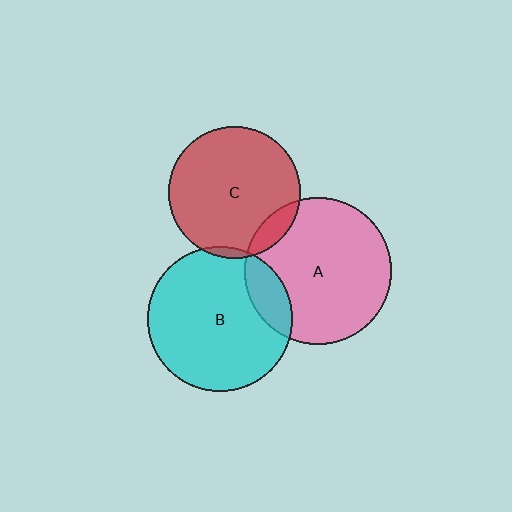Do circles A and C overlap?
Yes.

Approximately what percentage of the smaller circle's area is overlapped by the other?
Approximately 10%.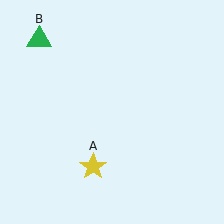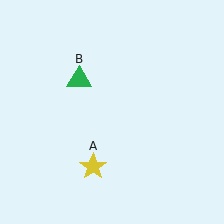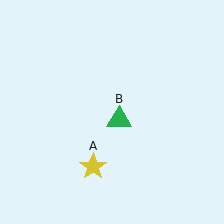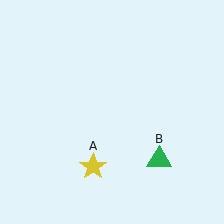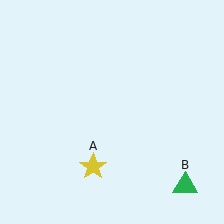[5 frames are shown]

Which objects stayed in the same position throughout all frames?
Yellow star (object A) remained stationary.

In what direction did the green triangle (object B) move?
The green triangle (object B) moved down and to the right.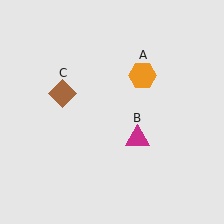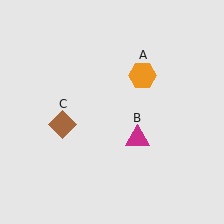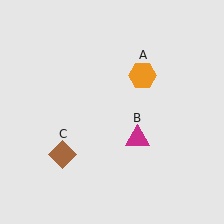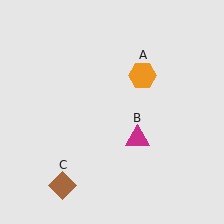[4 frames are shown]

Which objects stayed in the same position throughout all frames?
Orange hexagon (object A) and magenta triangle (object B) remained stationary.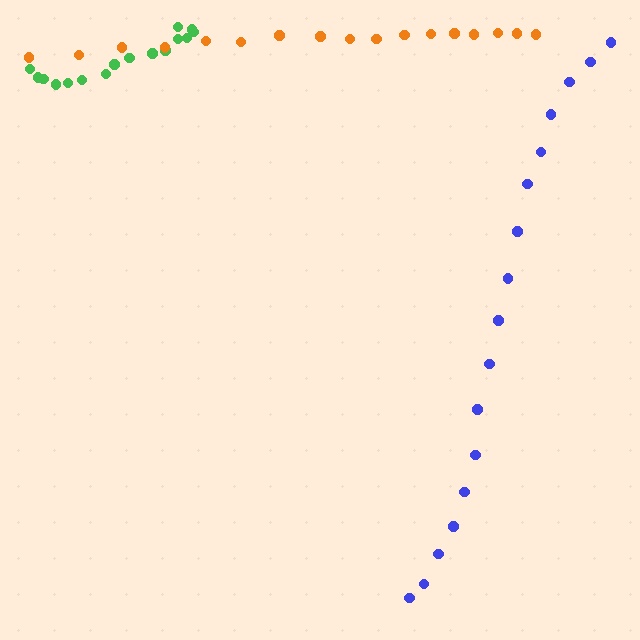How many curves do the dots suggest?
There are 3 distinct paths.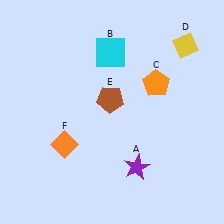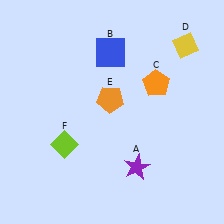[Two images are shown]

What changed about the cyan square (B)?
In Image 1, B is cyan. In Image 2, it changed to blue.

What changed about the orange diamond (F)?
In Image 1, F is orange. In Image 2, it changed to lime.